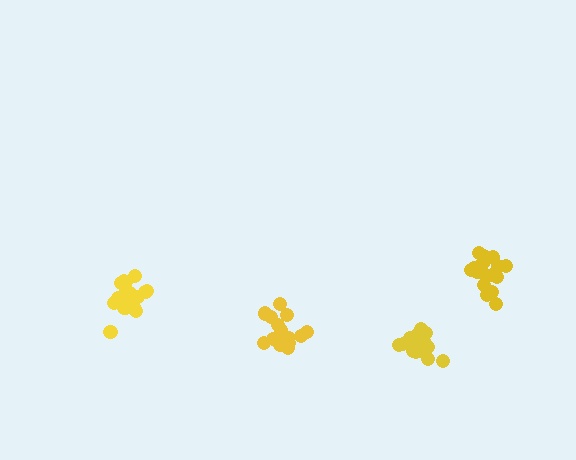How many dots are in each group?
Group 1: 16 dots, Group 2: 20 dots, Group 3: 17 dots, Group 4: 16 dots (69 total).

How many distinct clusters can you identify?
There are 4 distinct clusters.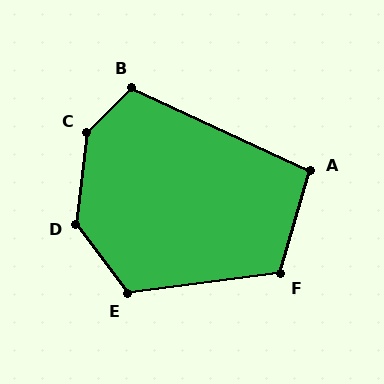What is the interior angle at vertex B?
Approximately 110 degrees (obtuse).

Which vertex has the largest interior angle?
C, at approximately 142 degrees.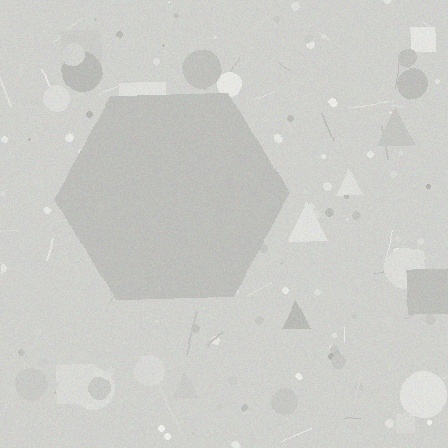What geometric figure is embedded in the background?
A hexagon is embedded in the background.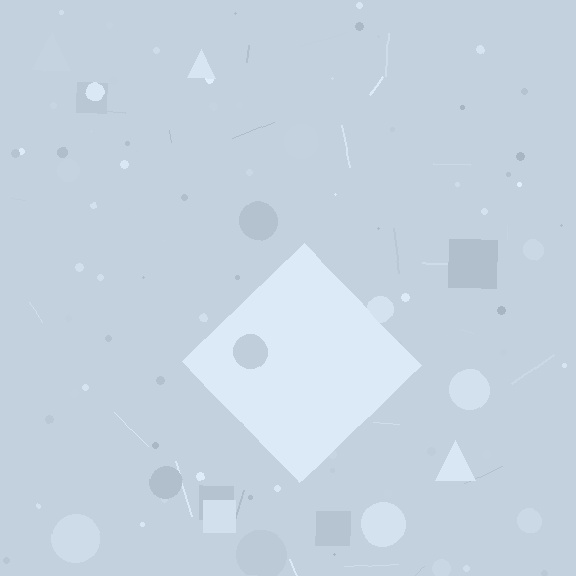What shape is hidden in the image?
A diamond is hidden in the image.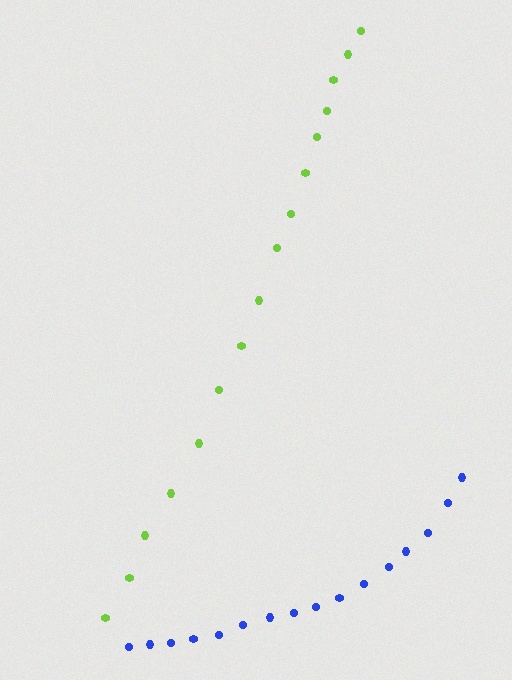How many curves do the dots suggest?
There are 2 distinct paths.